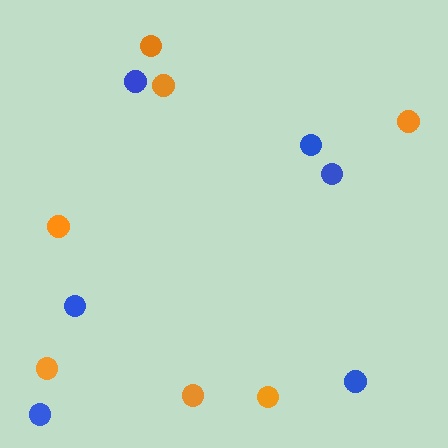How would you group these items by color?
There are 2 groups: one group of orange circles (7) and one group of blue circles (6).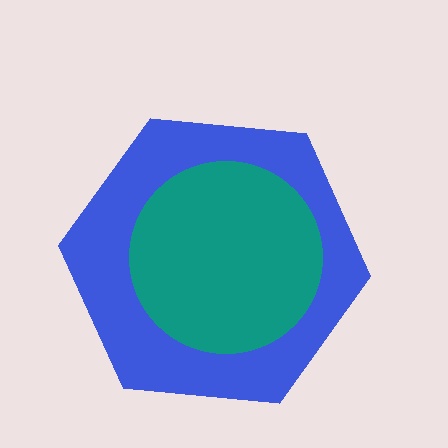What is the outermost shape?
The blue hexagon.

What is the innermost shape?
The teal circle.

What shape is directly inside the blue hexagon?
The teal circle.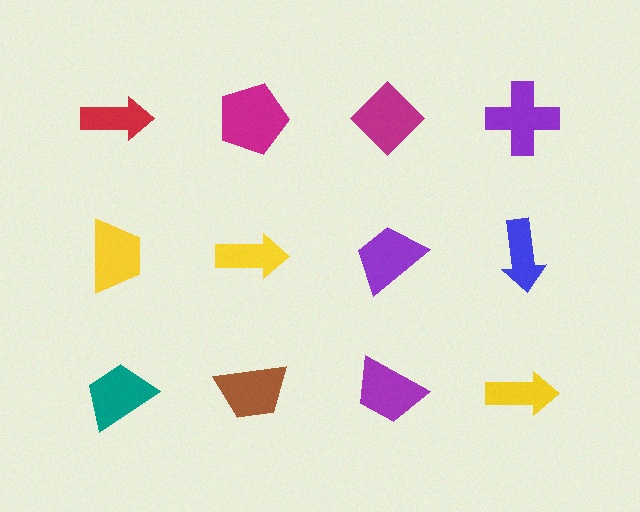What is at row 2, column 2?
A yellow arrow.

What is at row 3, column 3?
A purple trapezoid.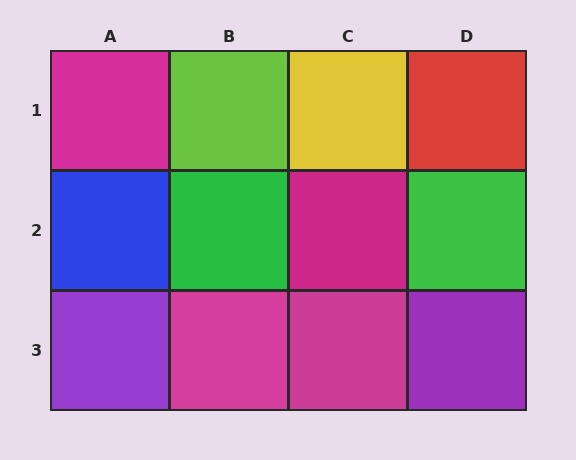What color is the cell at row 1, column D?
Red.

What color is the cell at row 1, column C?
Yellow.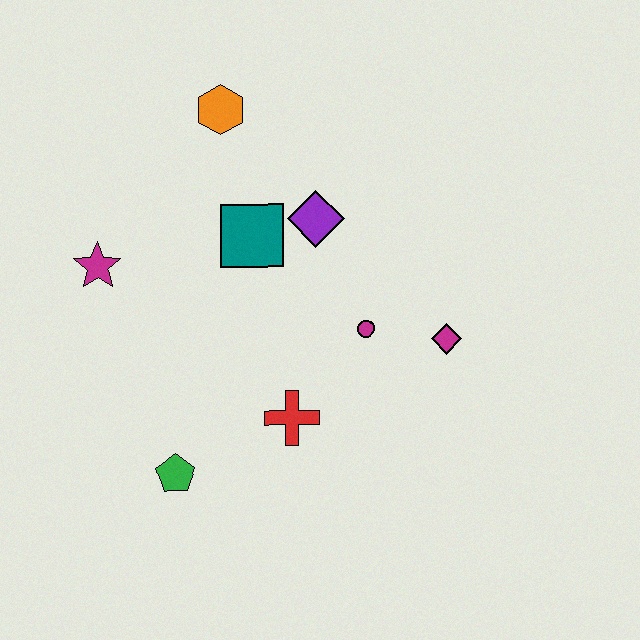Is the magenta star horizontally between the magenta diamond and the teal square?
No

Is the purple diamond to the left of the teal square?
No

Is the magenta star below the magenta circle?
No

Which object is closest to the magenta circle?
The magenta diamond is closest to the magenta circle.